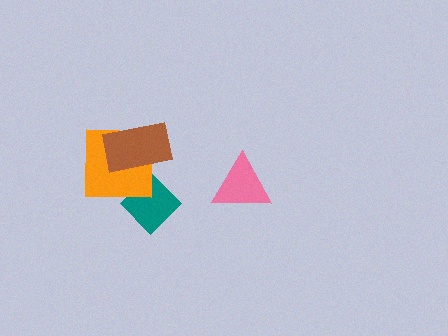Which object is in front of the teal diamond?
The orange square is in front of the teal diamond.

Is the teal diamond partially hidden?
Yes, it is partially covered by another shape.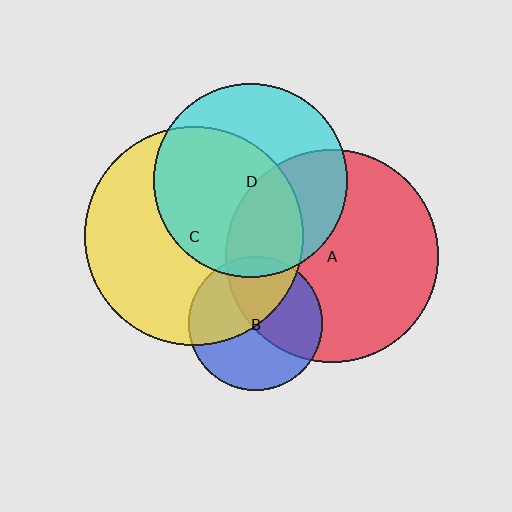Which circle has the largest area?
Circle C (yellow).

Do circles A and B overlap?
Yes.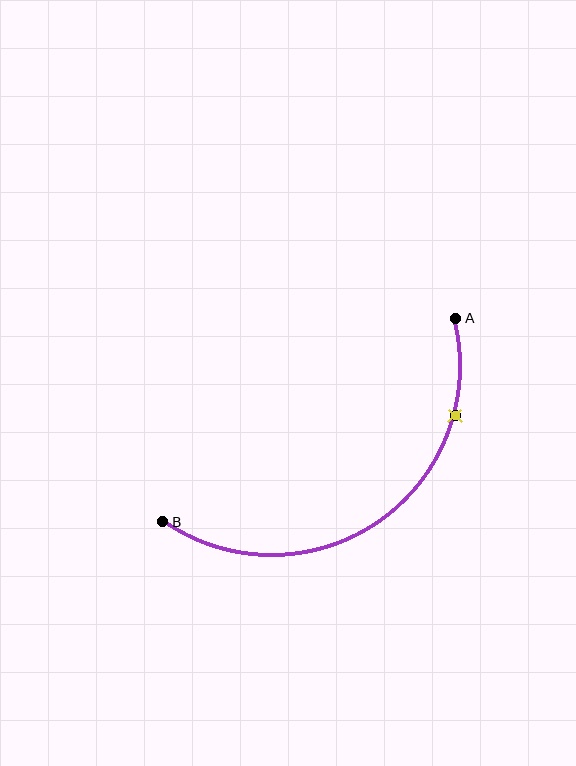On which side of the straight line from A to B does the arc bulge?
The arc bulges below and to the right of the straight line connecting A and B.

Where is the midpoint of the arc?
The arc midpoint is the point on the curve farthest from the straight line joining A and B. It sits below and to the right of that line.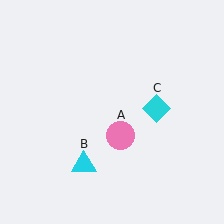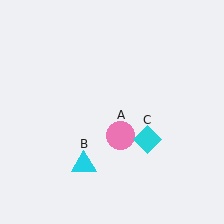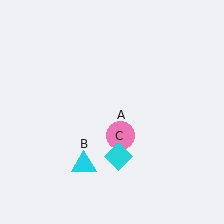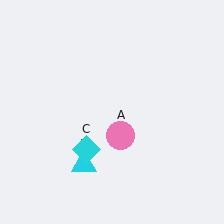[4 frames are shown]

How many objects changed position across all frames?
1 object changed position: cyan diamond (object C).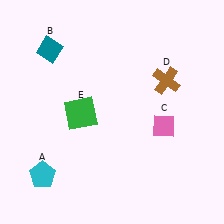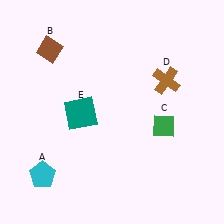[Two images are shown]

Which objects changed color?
B changed from teal to brown. C changed from pink to green. E changed from green to teal.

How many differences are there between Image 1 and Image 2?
There are 3 differences between the two images.